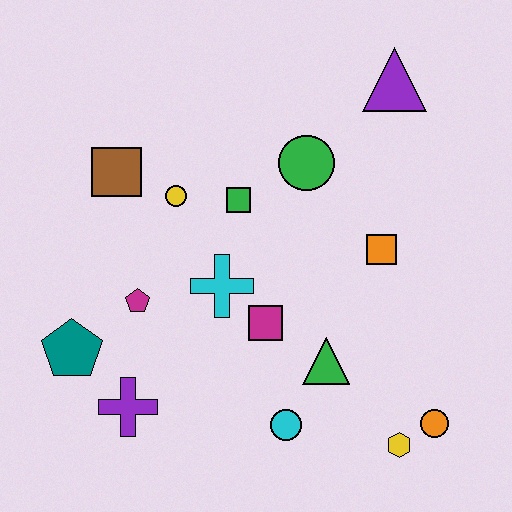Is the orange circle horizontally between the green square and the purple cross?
No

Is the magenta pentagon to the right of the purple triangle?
No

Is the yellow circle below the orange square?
No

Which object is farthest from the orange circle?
The brown square is farthest from the orange circle.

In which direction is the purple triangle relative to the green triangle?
The purple triangle is above the green triangle.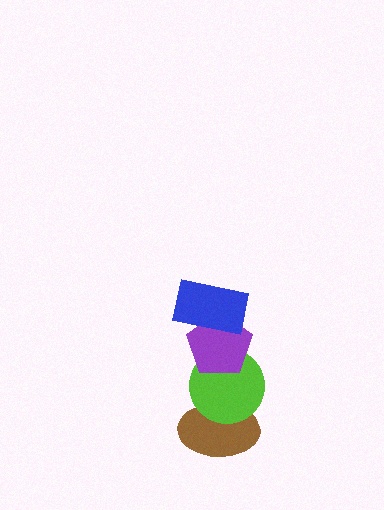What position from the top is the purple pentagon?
The purple pentagon is 2nd from the top.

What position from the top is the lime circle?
The lime circle is 3rd from the top.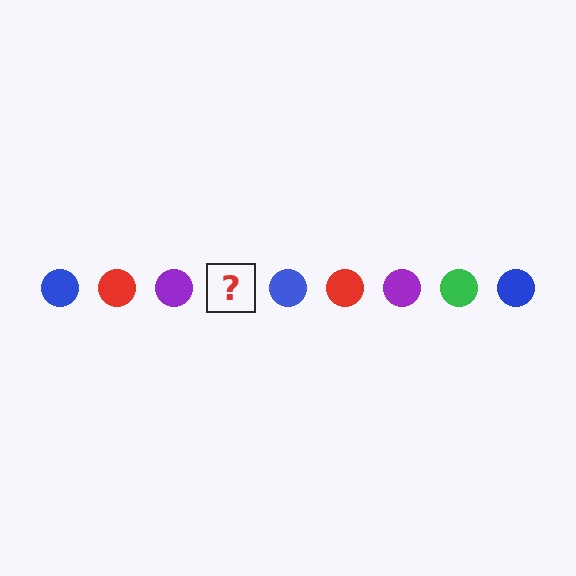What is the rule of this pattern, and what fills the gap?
The rule is that the pattern cycles through blue, red, purple, green circles. The gap should be filled with a green circle.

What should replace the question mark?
The question mark should be replaced with a green circle.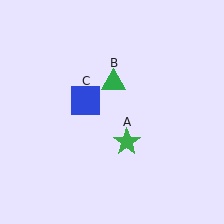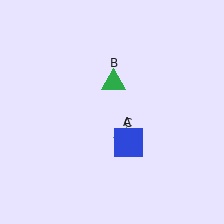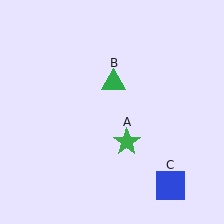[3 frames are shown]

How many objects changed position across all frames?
1 object changed position: blue square (object C).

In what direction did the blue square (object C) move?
The blue square (object C) moved down and to the right.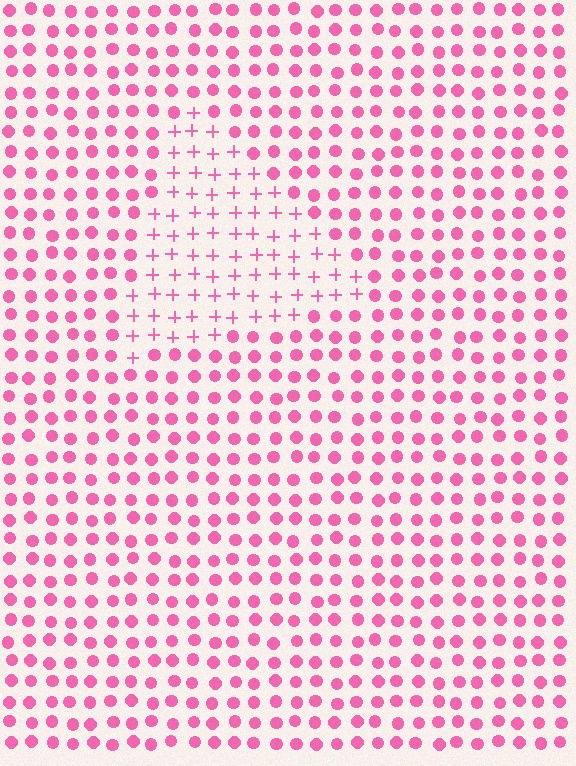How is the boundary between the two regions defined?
The boundary is defined by a change in element shape: plus signs inside vs. circles outside. All elements share the same color and spacing.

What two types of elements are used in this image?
The image uses plus signs inside the triangle region and circles outside it.